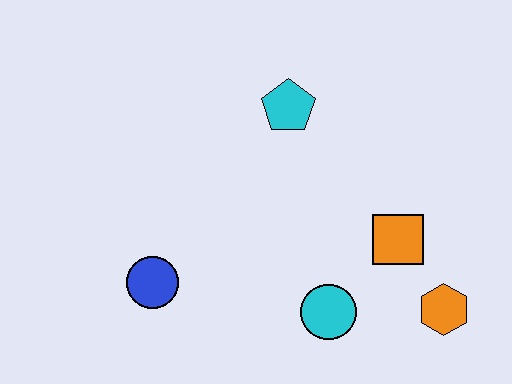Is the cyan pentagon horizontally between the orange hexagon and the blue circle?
Yes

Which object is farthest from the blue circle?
The orange hexagon is farthest from the blue circle.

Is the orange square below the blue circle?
No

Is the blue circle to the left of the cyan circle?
Yes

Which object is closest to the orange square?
The orange hexagon is closest to the orange square.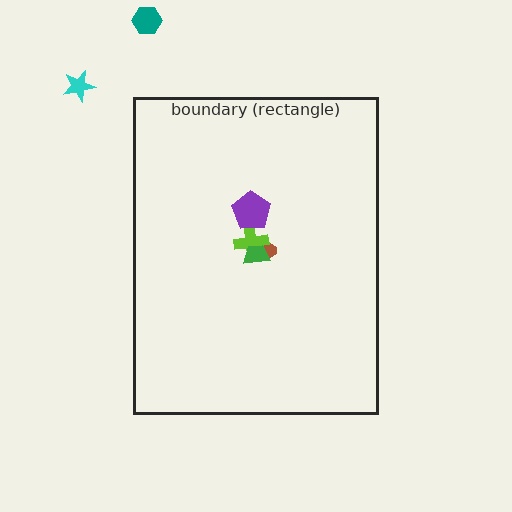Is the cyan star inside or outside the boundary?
Outside.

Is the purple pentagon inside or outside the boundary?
Inside.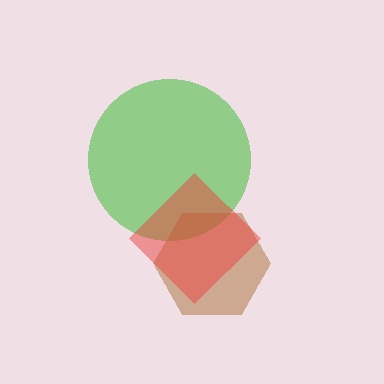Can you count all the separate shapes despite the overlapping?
Yes, there are 3 separate shapes.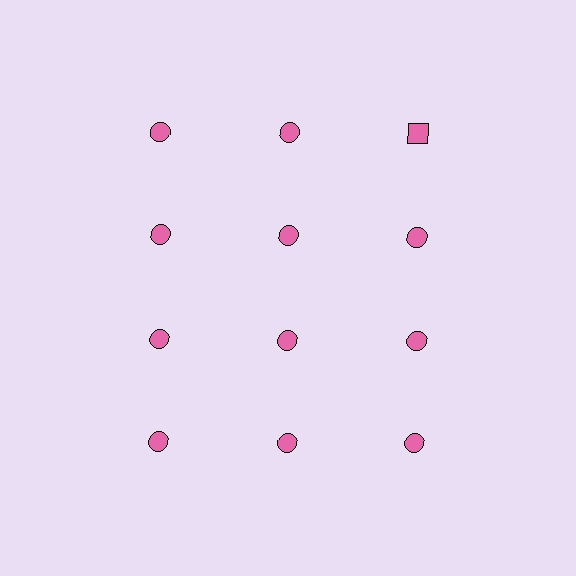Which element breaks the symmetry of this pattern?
The pink square in the top row, center column breaks the symmetry. All other shapes are pink circles.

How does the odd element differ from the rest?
It has a different shape: square instead of circle.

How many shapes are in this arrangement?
There are 12 shapes arranged in a grid pattern.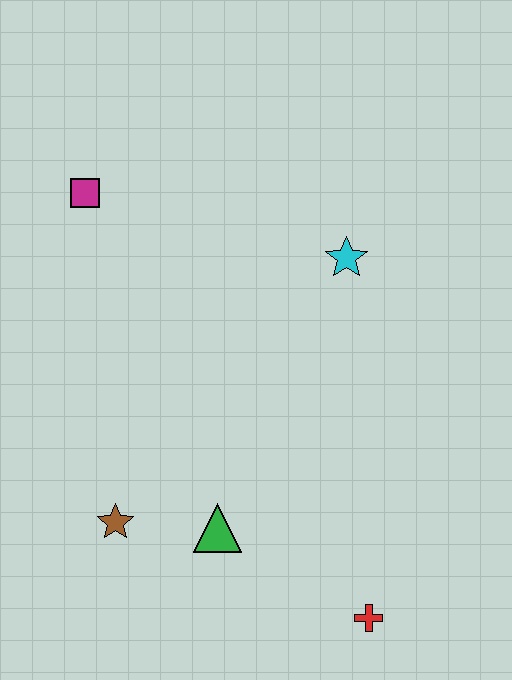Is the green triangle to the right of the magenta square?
Yes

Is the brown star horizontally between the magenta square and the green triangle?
Yes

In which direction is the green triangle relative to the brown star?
The green triangle is to the right of the brown star.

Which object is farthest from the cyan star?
The red cross is farthest from the cyan star.